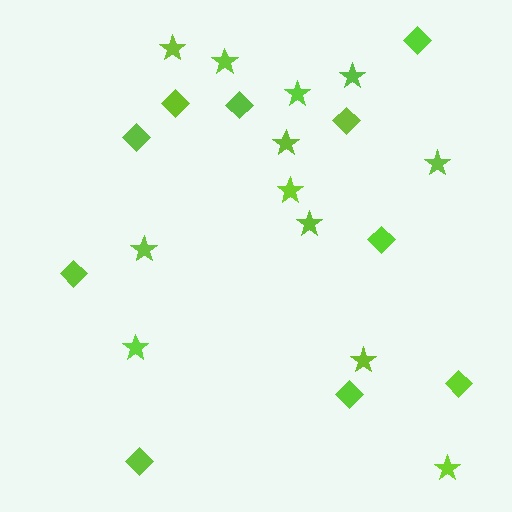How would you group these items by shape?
There are 2 groups: one group of stars (12) and one group of diamonds (10).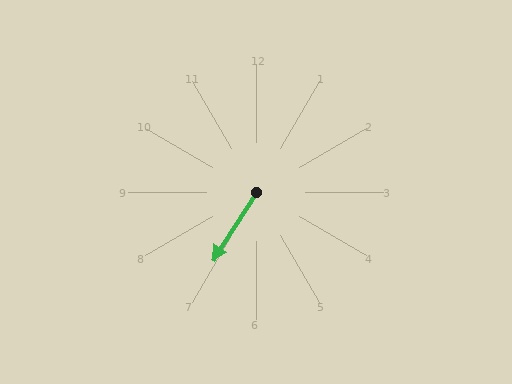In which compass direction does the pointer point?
Southwest.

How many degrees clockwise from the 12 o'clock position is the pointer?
Approximately 213 degrees.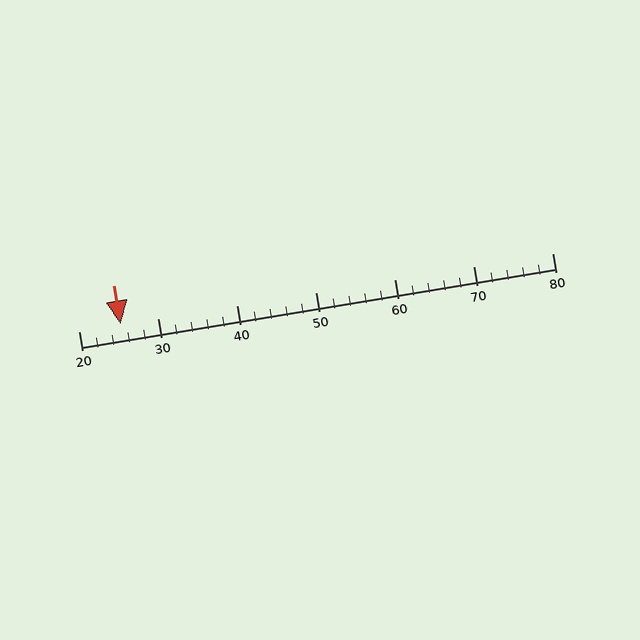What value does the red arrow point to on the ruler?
The red arrow points to approximately 25.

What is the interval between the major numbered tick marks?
The major tick marks are spaced 10 units apart.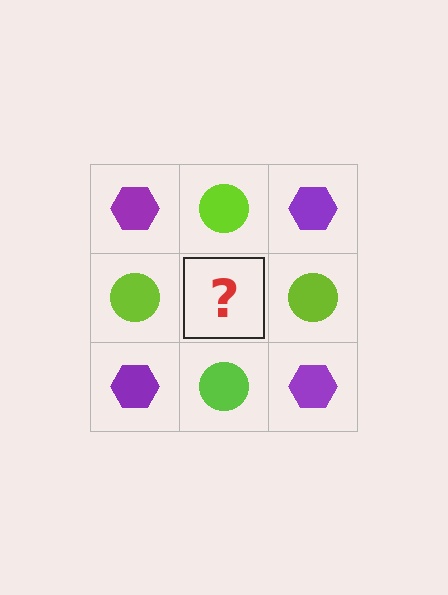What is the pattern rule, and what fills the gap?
The rule is that it alternates purple hexagon and lime circle in a checkerboard pattern. The gap should be filled with a purple hexagon.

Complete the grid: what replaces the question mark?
The question mark should be replaced with a purple hexagon.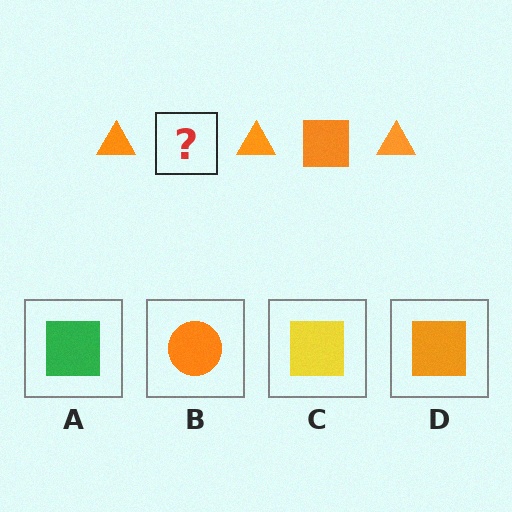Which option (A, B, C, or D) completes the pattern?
D.